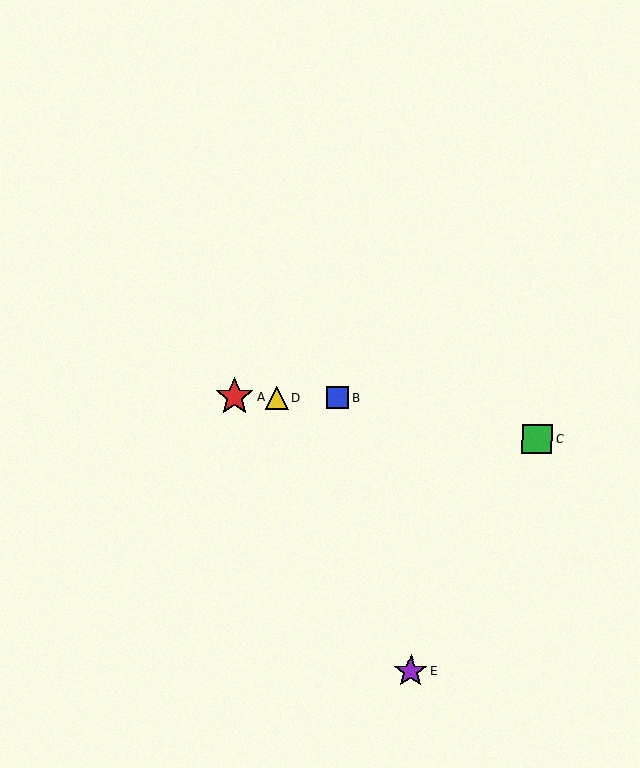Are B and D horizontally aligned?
Yes, both are at y≈398.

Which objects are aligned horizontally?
Objects A, B, D are aligned horizontally.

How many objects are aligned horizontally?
3 objects (A, B, D) are aligned horizontally.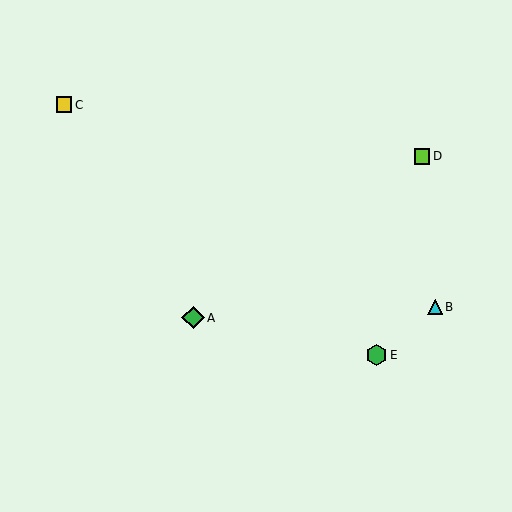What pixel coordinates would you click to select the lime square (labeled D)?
Click at (422, 156) to select the lime square D.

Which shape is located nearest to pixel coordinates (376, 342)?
The green hexagon (labeled E) at (376, 355) is nearest to that location.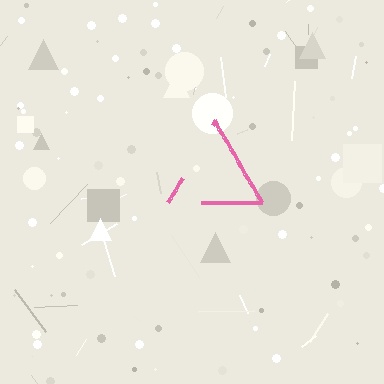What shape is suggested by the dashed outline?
The dashed outline suggests a triangle.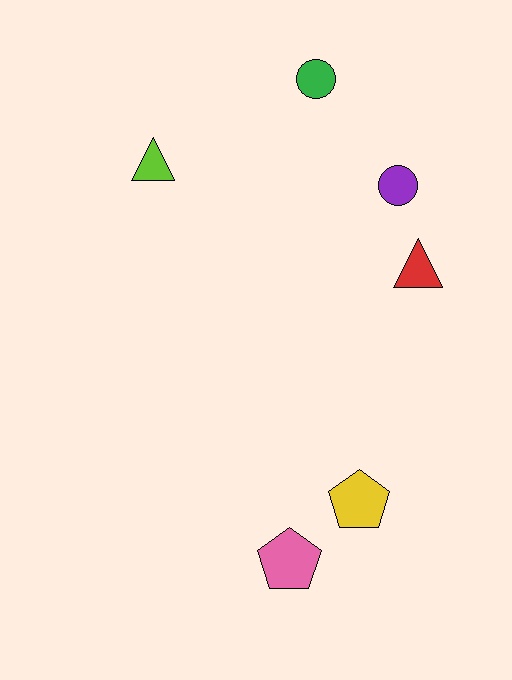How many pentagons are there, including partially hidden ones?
There are 2 pentagons.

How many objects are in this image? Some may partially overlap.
There are 6 objects.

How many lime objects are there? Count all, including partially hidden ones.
There is 1 lime object.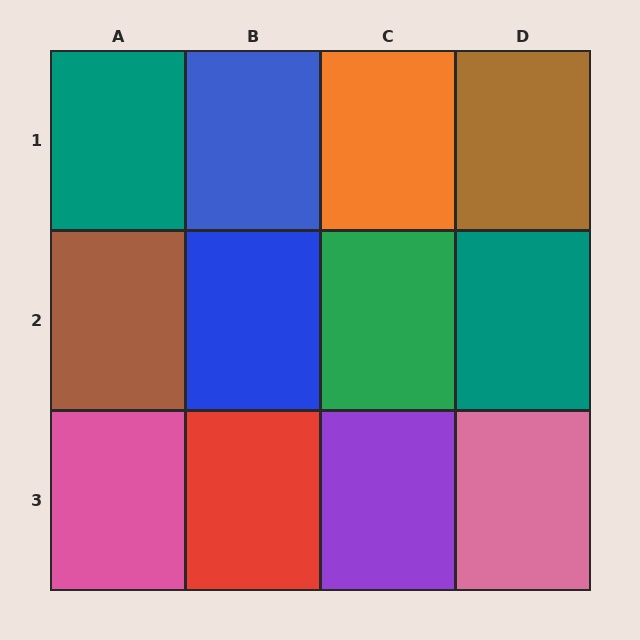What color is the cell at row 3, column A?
Pink.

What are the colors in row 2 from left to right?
Brown, blue, green, teal.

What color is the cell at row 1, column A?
Teal.